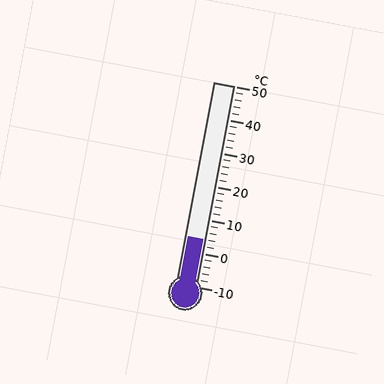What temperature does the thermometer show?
The thermometer shows approximately 4°C.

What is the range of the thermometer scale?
The thermometer scale ranges from -10°C to 50°C.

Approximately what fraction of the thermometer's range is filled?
The thermometer is filled to approximately 25% of its range.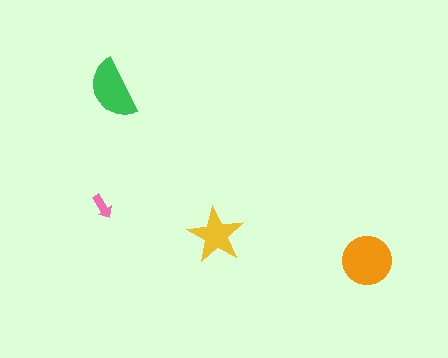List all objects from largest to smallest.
The orange circle, the green semicircle, the yellow star, the pink arrow.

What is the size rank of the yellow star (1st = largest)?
3rd.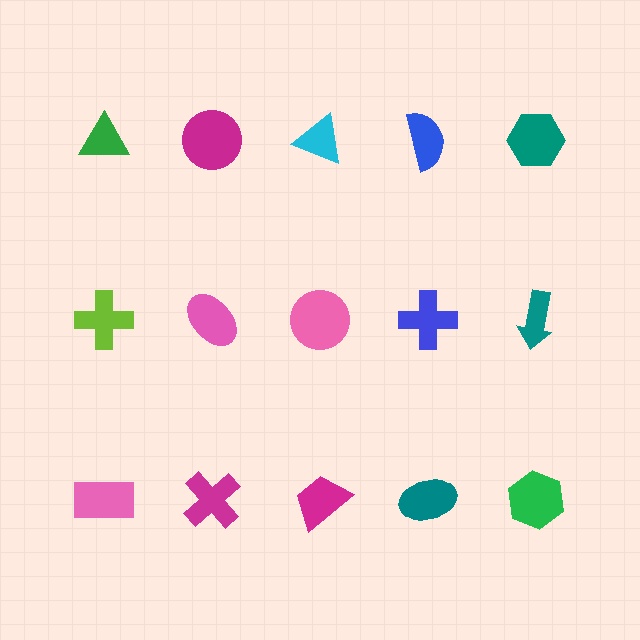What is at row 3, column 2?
A magenta cross.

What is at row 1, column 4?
A blue semicircle.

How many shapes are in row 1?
5 shapes.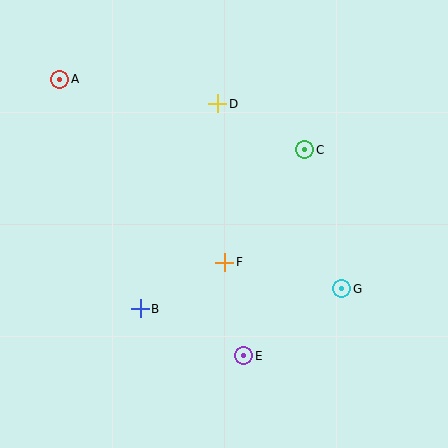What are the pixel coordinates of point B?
Point B is at (140, 309).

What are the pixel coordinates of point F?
Point F is at (225, 262).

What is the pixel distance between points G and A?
The distance between G and A is 351 pixels.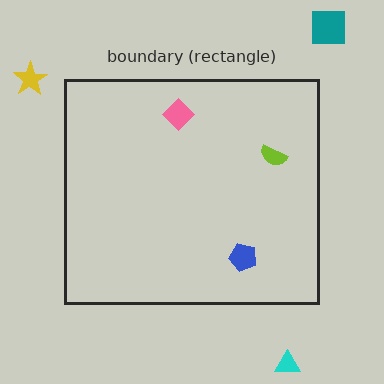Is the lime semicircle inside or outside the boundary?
Inside.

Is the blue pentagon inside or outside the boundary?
Inside.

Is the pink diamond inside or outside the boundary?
Inside.